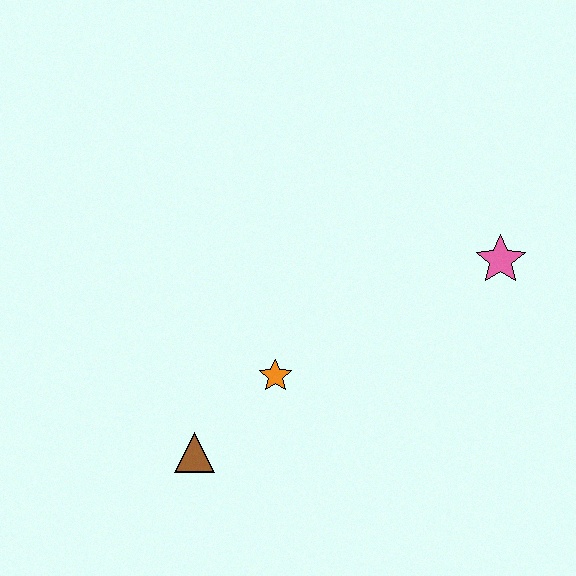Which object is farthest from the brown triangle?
The pink star is farthest from the brown triangle.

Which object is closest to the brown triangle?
The orange star is closest to the brown triangle.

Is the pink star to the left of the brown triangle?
No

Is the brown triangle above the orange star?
No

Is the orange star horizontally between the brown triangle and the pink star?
Yes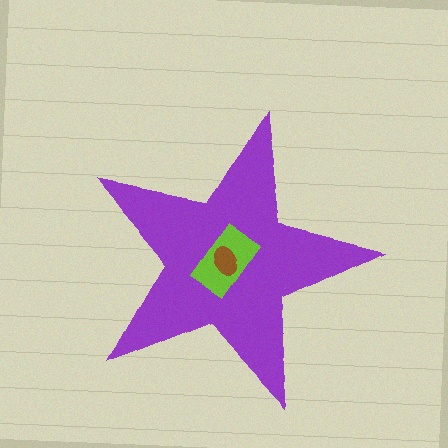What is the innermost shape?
The brown ellipse.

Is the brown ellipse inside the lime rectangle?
Yes.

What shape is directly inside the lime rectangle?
The brown ellipse.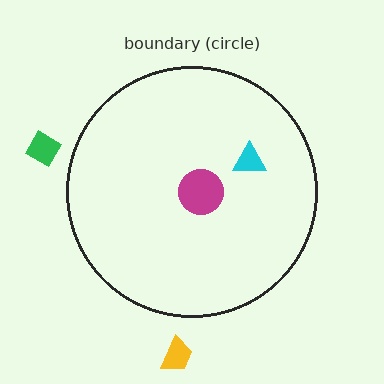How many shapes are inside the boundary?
2 inside, 2 outside.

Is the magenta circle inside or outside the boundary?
Inside.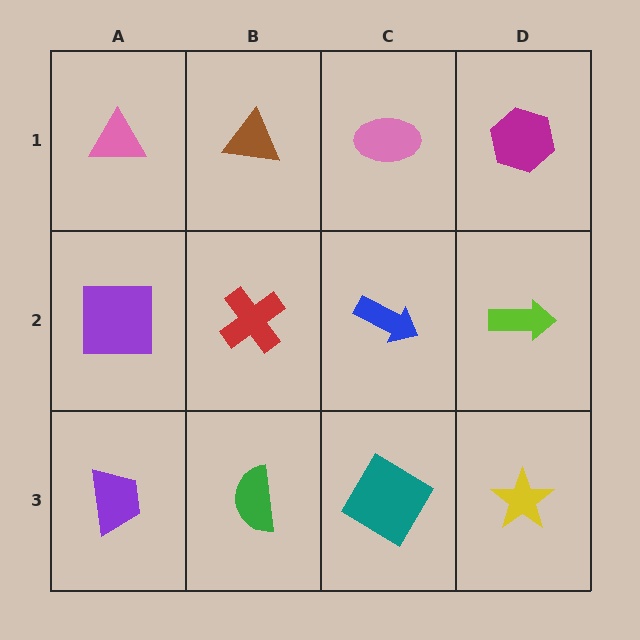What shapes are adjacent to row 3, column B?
A red cross (row 2, column B), a purple trapezoid (row 3, column A), a teal diamond (row 3, column C).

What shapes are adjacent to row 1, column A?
A purple square (row 2, column A), a brown triangle (row 1, column B).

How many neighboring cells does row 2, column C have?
4.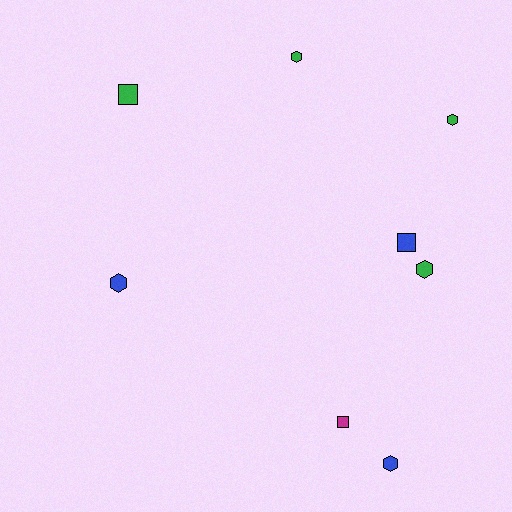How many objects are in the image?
There are 8 objects.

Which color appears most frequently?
Green, with 4 objects.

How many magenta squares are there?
There is 1 magenta square.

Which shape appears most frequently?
Hexagon, with 5 objects.